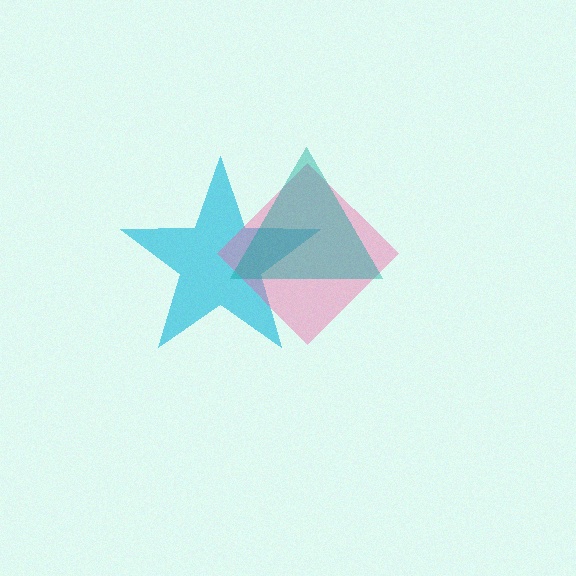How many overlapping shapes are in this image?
There are 3 overlapping shapes in the image.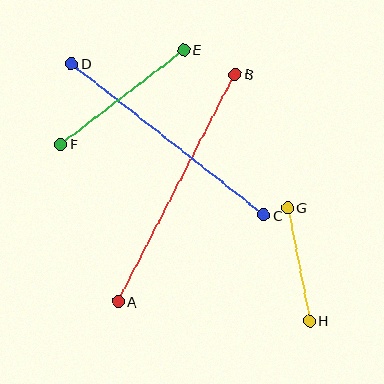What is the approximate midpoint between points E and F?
The midpoint is at approximately (122, 97) pixels.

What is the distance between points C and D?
The distance is approximately 245 pixels.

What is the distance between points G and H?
The distance is approximately 115 pixels.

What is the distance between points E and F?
The distance is approximately 155 pixels.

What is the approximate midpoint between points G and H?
The midpoint is at approximately (299, 264) pixels.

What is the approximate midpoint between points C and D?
The midpoint is at approximately (168, 139) pixels.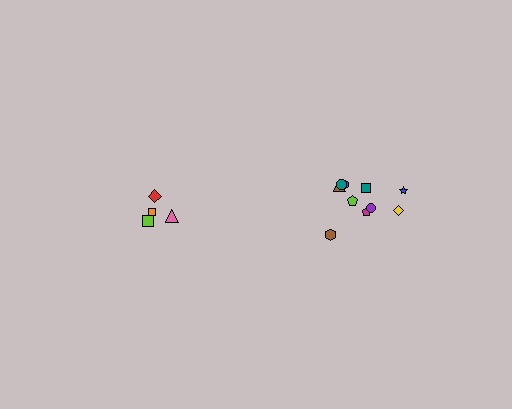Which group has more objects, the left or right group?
The right group.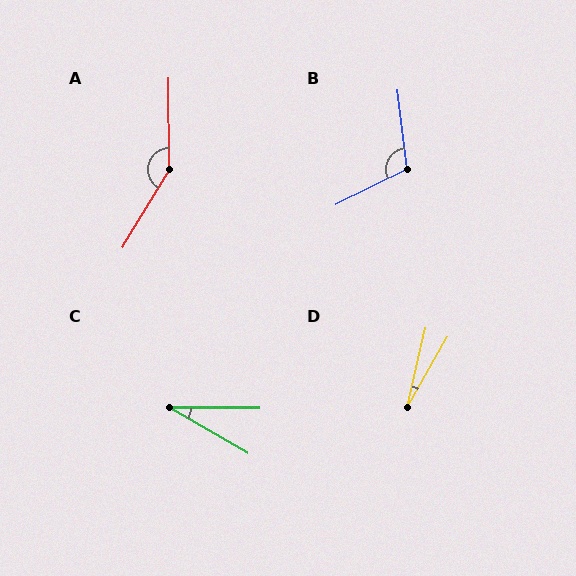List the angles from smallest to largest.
D (17°), C (30°), B (109°), A (149°).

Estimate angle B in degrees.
Approximately 109 degrees.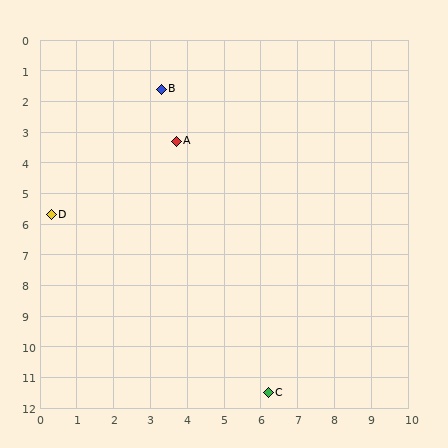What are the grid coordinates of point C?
Point C is at approximately (6.2, 11.5).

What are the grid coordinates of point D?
Point D is at approximately (0.3, 5.7).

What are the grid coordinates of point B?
Point B is at approximately (3.3, 1.6).